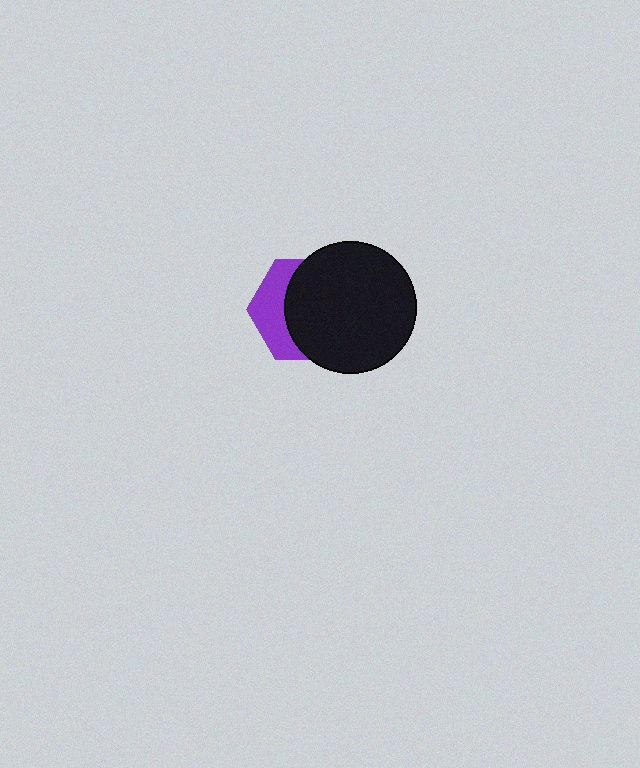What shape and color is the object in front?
The object in front is a black circle.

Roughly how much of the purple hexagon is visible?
A small part of it is visible (roughly 35%).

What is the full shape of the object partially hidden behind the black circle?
The partially hidden object is a purple hexagon.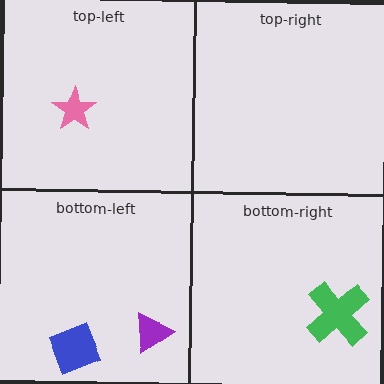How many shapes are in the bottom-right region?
1.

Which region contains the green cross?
The bottom-right region.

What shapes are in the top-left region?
The pink star.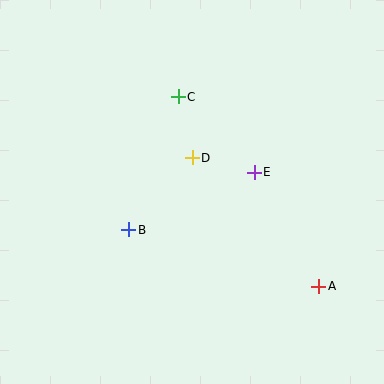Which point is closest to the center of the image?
Point D at (192, 158) is closest to the center.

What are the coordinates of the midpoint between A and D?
The midpoint between A and D is at (256, 222).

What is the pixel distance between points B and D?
The distance between B and D is 96 pixels.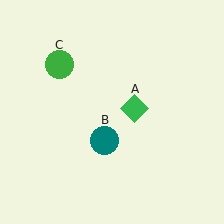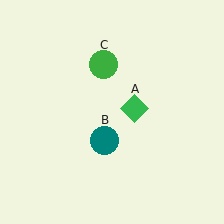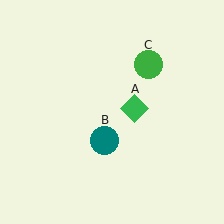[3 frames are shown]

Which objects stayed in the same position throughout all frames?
Green diamond (object A) and teal circle (object B) remained stationary.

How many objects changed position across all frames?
1 object changed position: green circle (object C).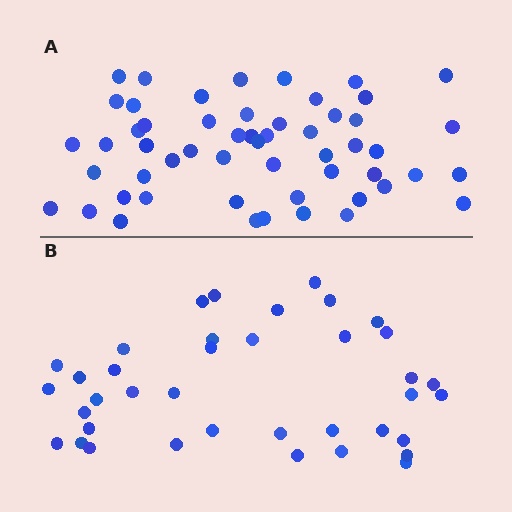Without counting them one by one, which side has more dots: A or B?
Region A (the top region) has more dots.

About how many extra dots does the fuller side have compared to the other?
Region A has approximately 15 more dots than region B.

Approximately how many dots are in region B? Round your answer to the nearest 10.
About 40 dots. (The exact count is 38, which rounds to 40.)